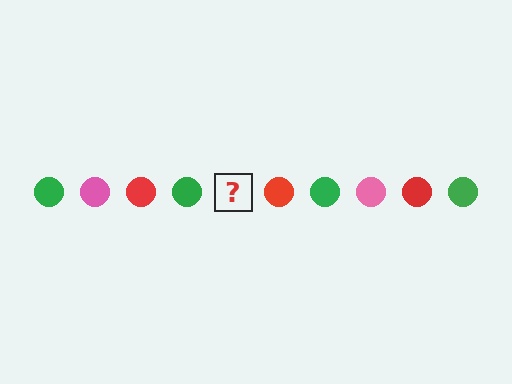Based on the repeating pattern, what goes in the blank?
The blank should be a pink circle.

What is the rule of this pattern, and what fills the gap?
The rule is that the pattern cycles through green, pink, red circles. The gap should be filled with a pink circle.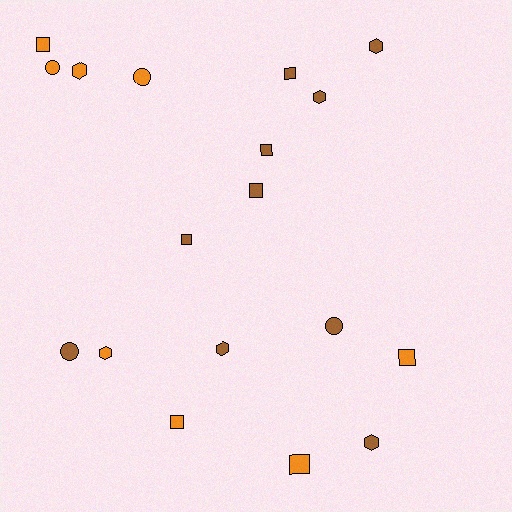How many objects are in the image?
There are 18 objects.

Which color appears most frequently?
Brown, with 10 objects.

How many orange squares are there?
There are 4 orange squares.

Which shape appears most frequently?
Square, with 8 objects.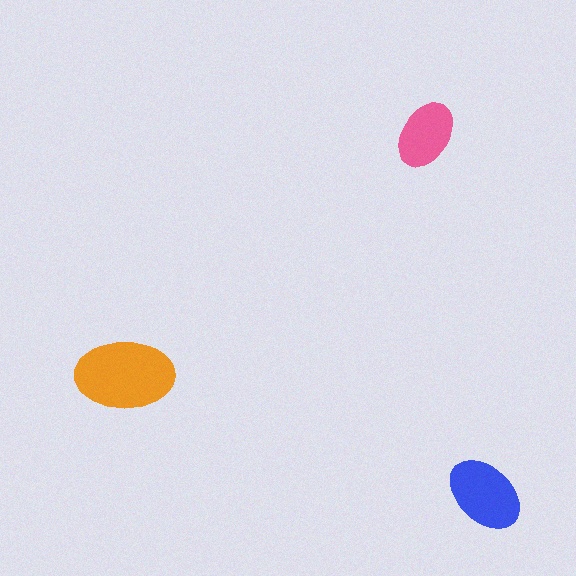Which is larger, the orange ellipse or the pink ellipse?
The orange one.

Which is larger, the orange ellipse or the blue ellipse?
The orange one.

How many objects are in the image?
There are 3 objects in the image.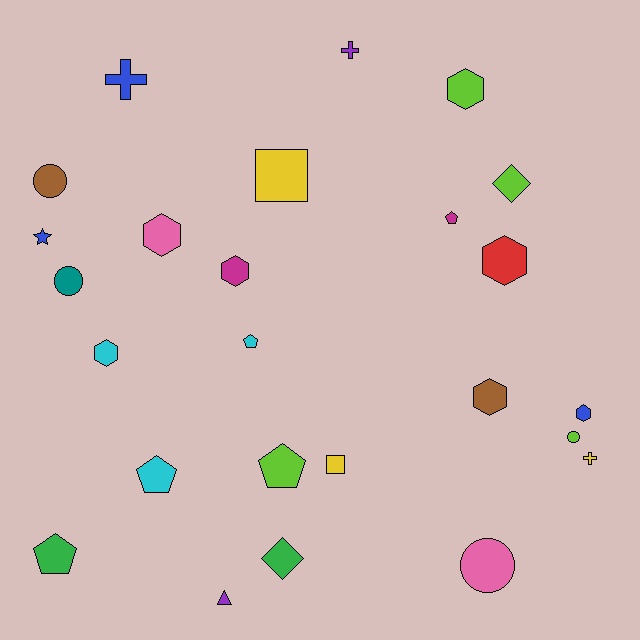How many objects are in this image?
There are 25 objects.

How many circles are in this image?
There are 4 circles.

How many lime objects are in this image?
There are 4 lime objects.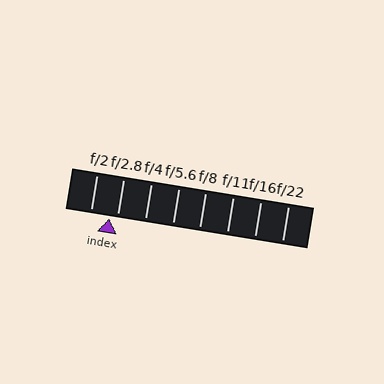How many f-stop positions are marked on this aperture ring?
There are 8 f-stop positions marked.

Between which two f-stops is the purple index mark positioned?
The index mark is between f/2 and f/2.8.